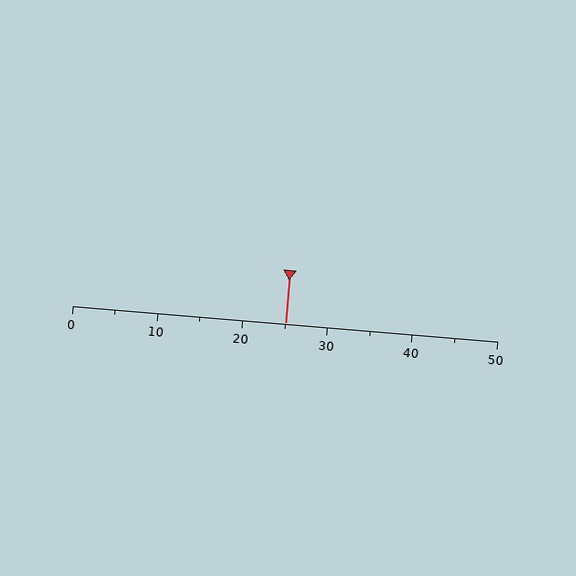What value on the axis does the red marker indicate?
The marker indicates approximately 25.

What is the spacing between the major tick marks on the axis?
The major ticks are spaced 10 apart.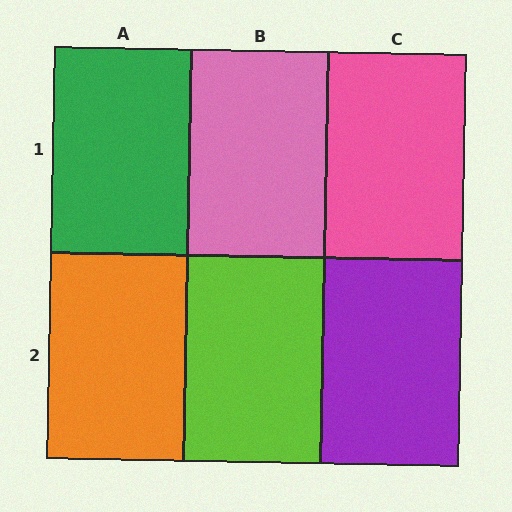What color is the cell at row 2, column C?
Purple.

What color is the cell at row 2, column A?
Orange.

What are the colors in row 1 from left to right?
Green, pink, pink.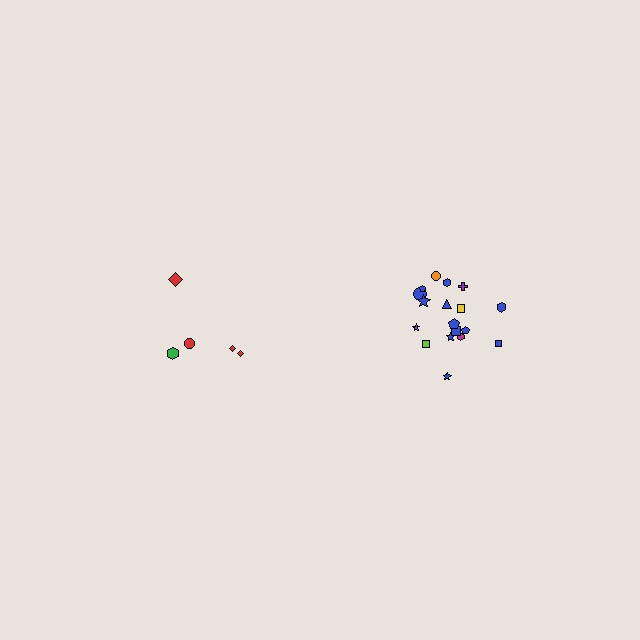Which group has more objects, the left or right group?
The right group.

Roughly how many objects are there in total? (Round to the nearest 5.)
Roughly 25 objects in total.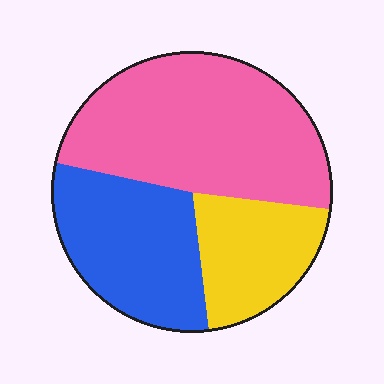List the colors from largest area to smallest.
From largest to smallest: pink, blue, yellow.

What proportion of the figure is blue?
Blue covers roughly 30% of the figure.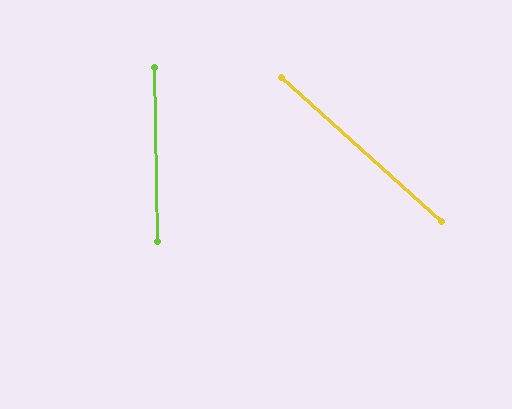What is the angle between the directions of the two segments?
Approximately 47 degrees.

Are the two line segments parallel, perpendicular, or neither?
Neither parallel nor perpendicular — they differ by about 47°.